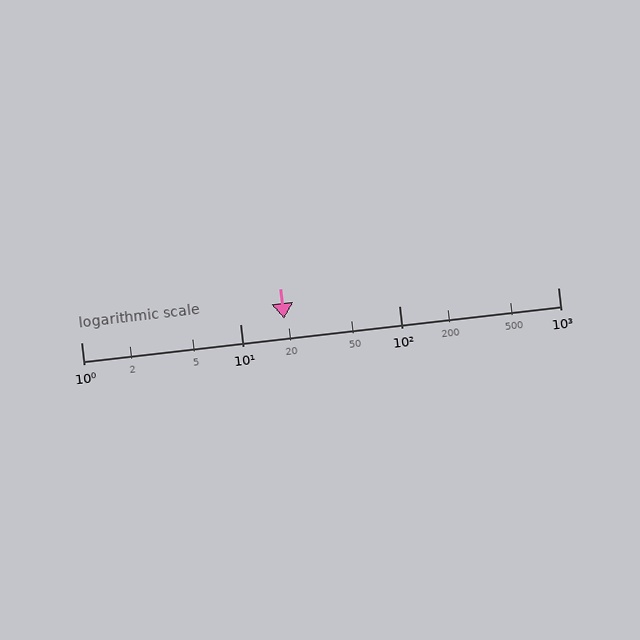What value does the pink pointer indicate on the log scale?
The pointer indicates approximately 19.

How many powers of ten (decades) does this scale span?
The scale spans 3 decades, from 1 to 1000.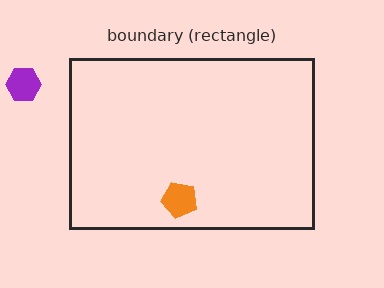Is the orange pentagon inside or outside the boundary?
Inside.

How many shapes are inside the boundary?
1 inside, 1 outside.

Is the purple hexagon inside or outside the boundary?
Outside.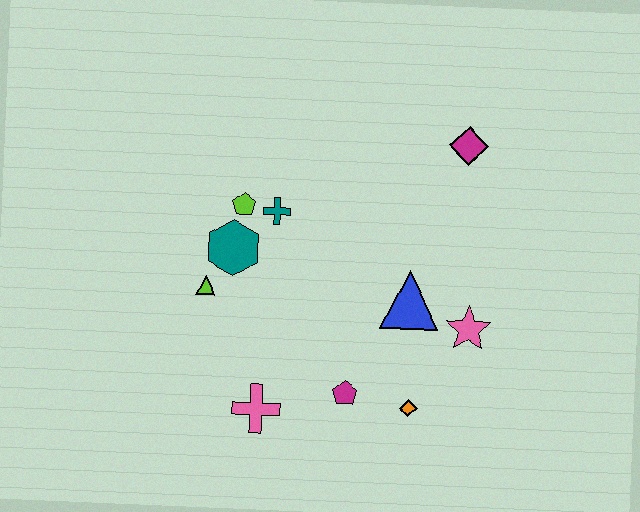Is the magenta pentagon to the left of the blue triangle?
Yes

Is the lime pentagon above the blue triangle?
Yes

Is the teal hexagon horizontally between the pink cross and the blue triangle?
No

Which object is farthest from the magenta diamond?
The pink cross is farthest from the magenta diamond.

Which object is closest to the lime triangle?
The teal hexagon is closest to the lime triangle.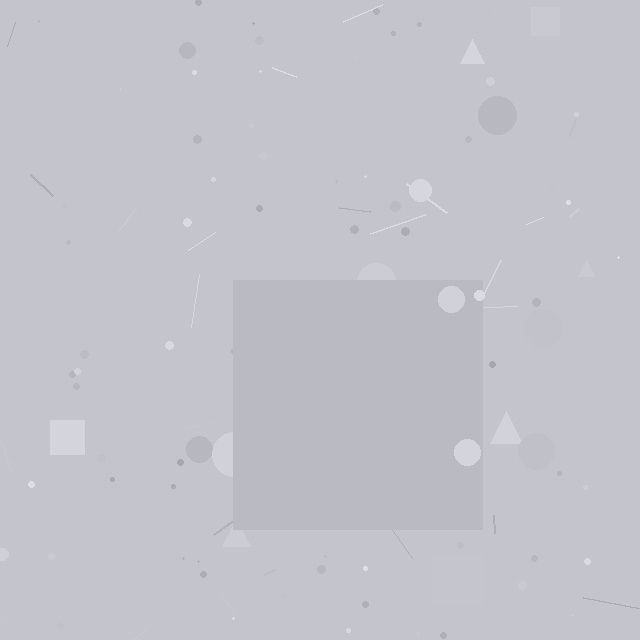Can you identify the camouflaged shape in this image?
The camouflaged shape is a square.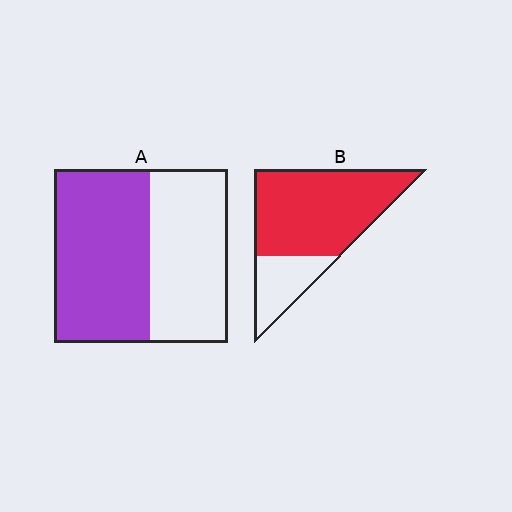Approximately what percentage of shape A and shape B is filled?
A is approximately 55% and B is approximately 75%.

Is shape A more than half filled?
Yes.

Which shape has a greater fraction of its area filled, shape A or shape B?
Shape B.